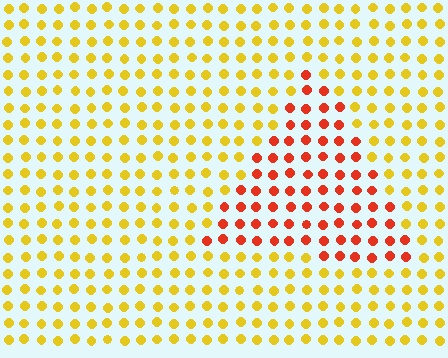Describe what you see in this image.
The image is filled with small yellow elements in a uniform arrangement. A triangle-shaped region is visible where the elements are tinted to a slightly different hue, forming a subtle color boundary.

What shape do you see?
I see a triangle.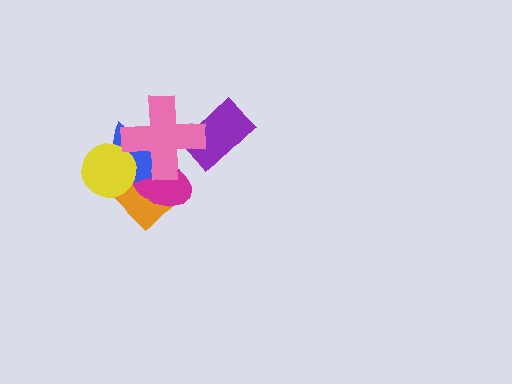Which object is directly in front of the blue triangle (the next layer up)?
The yellow circle is directly in front of the blue triangle.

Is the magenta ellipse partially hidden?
Yes, it is partially covered by another shape.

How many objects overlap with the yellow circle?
2 objects overlap with the yellow circle.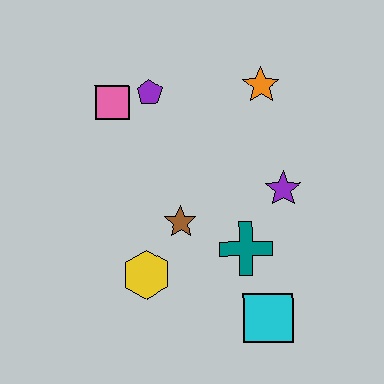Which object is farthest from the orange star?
The cyan square is farthest from the orange star.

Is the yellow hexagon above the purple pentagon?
No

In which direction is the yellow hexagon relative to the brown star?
The yellow hexagon is below the brown star.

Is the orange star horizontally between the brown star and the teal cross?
No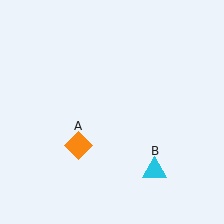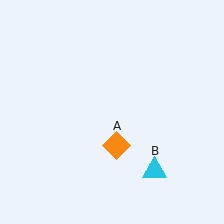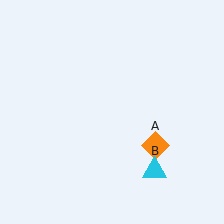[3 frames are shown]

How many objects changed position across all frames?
1 object changed position: orange diamond (object A).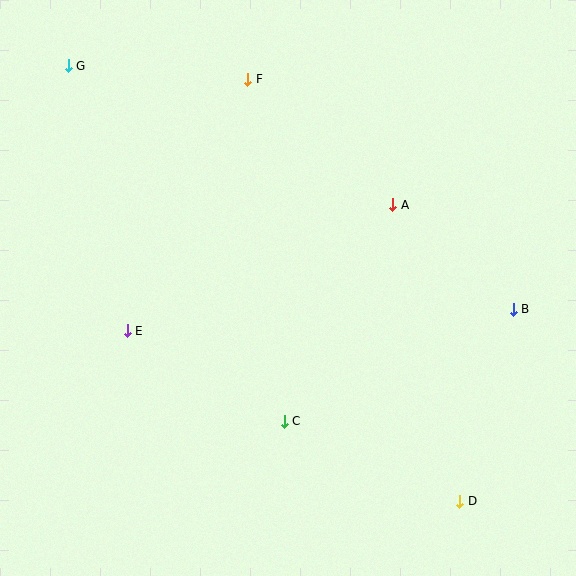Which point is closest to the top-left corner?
Point G is closest to the top-left corner.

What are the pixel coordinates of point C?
Point C is at (284, 421).